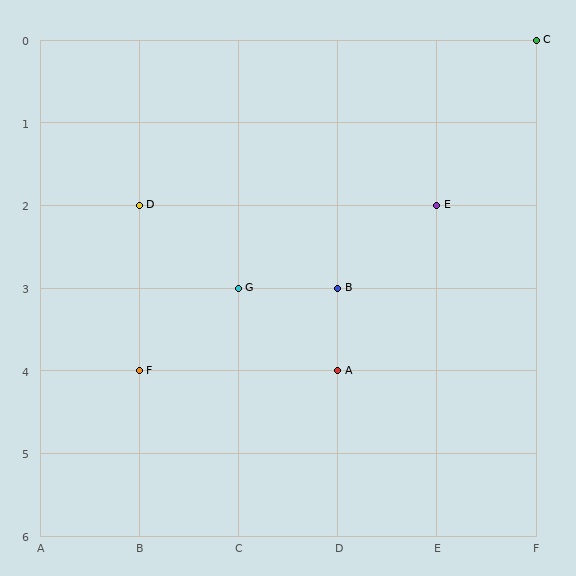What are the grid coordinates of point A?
Point A is at grid coordinates (D, 4).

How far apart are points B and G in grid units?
Points B and G are 1 column apart.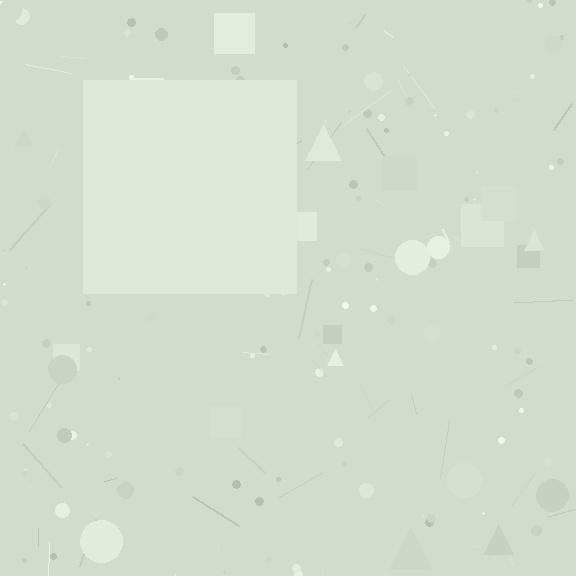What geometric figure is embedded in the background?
A square is embedded in the background.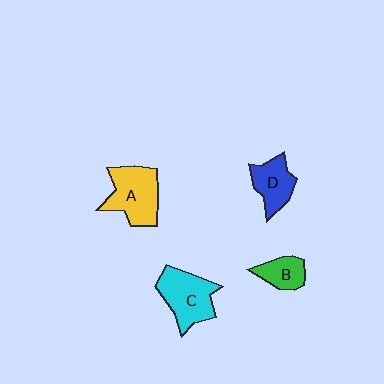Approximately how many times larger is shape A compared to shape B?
Approximately 2.0 times.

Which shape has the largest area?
Shape A (yellow).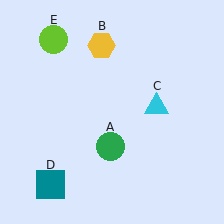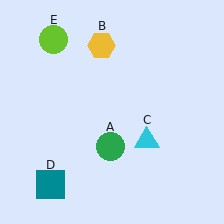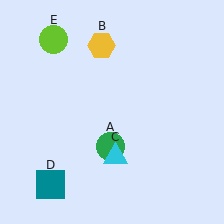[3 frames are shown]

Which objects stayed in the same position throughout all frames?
Green circle (object A) and yellow hexagon (object B) and teal square (object D) and lime circle (object E) remained stationary.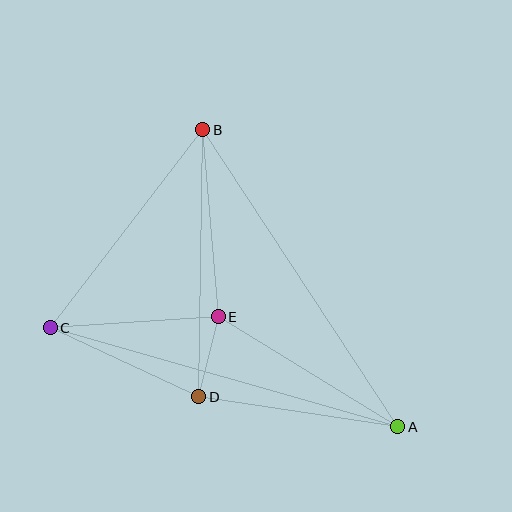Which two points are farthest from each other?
Points A and C are farthest from each other.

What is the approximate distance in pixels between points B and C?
The distance between B and C is approximately 250 pixels.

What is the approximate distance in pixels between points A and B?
The distance between A and B is approximately 355 pixels.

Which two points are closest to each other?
Points D and E are closest to each other.